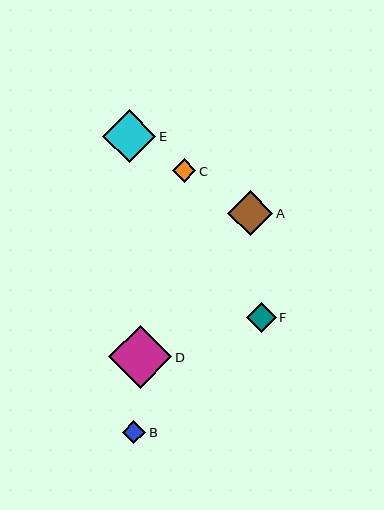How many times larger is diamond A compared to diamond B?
Diamond A is approximately 1.9 times the size of diamond B.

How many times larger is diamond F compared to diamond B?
Diamond F is approximately 1.3 times the size of diamond B.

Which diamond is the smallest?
Diamond B is the smallest with a size of approximately 23 pixels.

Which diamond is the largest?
Diamond D is the largest with a size of approximately 63 pixels.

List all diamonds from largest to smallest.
From largest to smallest: D, E, A, F, C, B.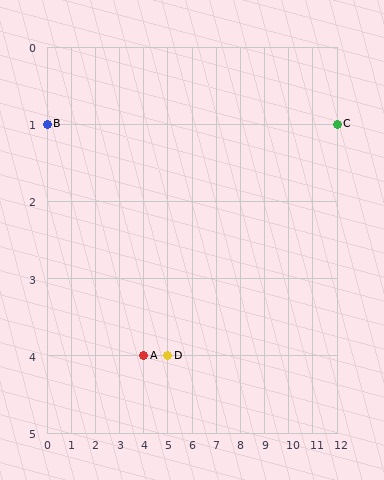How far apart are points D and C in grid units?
Points D and C are 7 columns and 3 rows apart (about 7.6 grid units diagonally).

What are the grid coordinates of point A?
Point A is at grid coordinates (4, 4).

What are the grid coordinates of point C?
Point C is at grid coordinates (12, 1).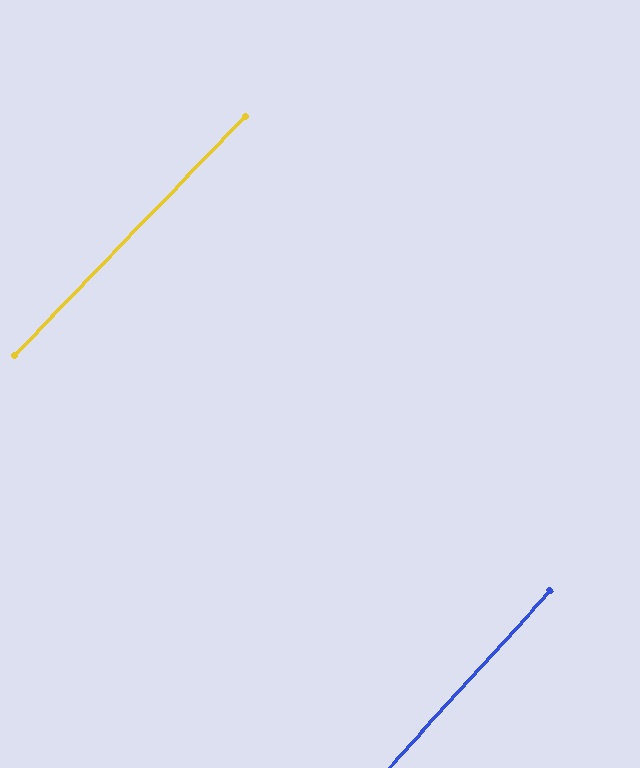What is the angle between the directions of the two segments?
Approximately 2 degrees.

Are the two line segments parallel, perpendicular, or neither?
Parallel — their directions differ by only 1.8°.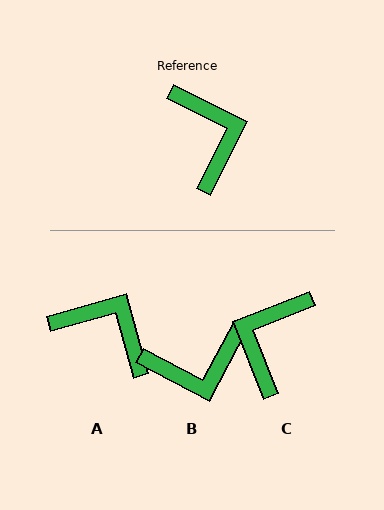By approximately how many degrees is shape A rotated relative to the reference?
Approximately 42 degrees counter-clockwise.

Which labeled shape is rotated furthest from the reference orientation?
C, about 138 degrees away.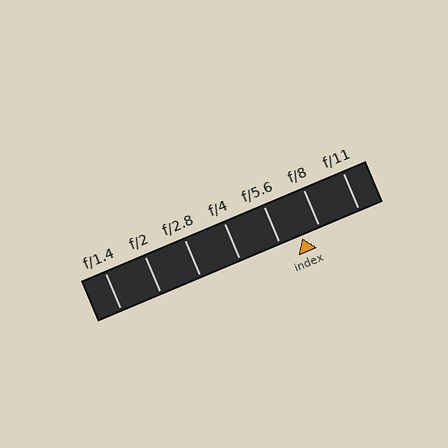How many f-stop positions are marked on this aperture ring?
There are 7 f-stop positions marked.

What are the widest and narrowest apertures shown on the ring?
The widest aperture shown is f/1.4 and the narrowest is f/11.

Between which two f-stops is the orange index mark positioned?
The index mark is between f/5.6 and f/8.